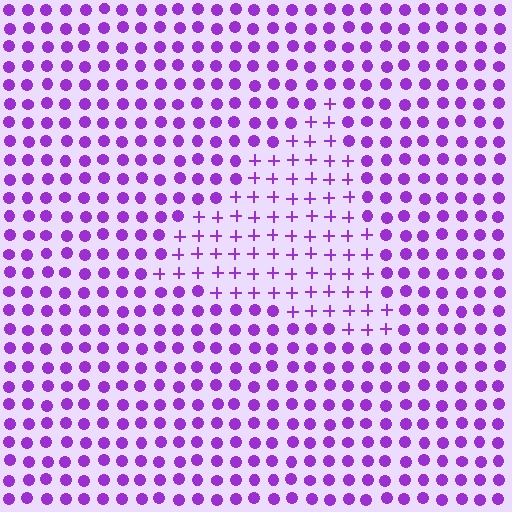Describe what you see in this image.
The image is filled with small purple elements arranged in a uniform grid. A triangle-shaped region contains plus signs, while the surrounding area contains circles. The boundary is defined purely by the change in element shape.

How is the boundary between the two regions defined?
The boundary is defined by a change in element shape: plus signs inside vs. circles outside. All elements share the same color and spacing.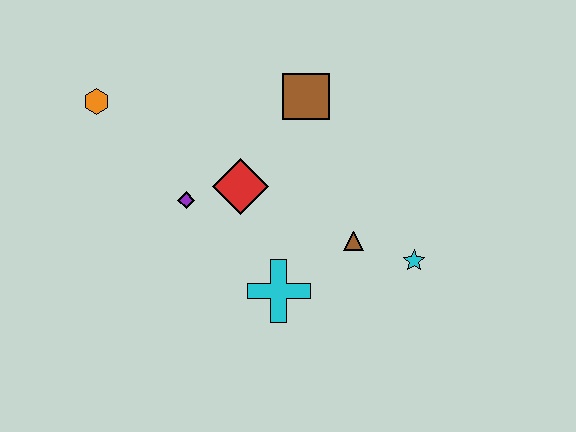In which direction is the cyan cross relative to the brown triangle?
The cyan cross is to the left of the brown triangle.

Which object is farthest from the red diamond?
The cyan star is farthest from the red diamond.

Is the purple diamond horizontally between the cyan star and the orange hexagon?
Yes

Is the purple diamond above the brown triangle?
Yes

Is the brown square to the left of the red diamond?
No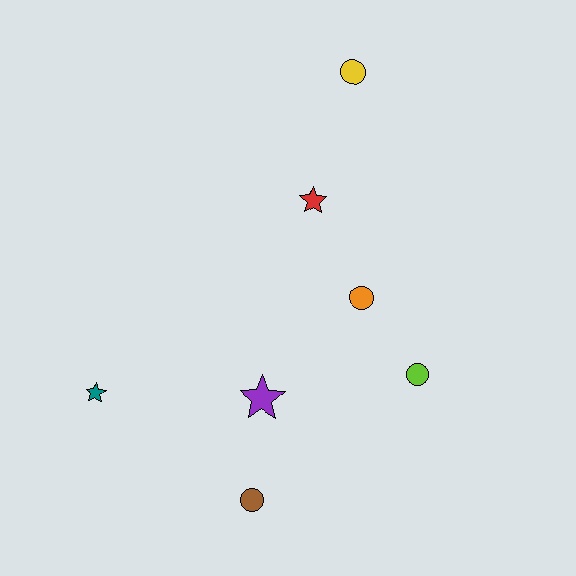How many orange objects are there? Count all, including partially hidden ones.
There is 1 orange object.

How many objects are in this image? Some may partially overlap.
There are 7 objects.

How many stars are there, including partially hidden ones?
There are 3 stars.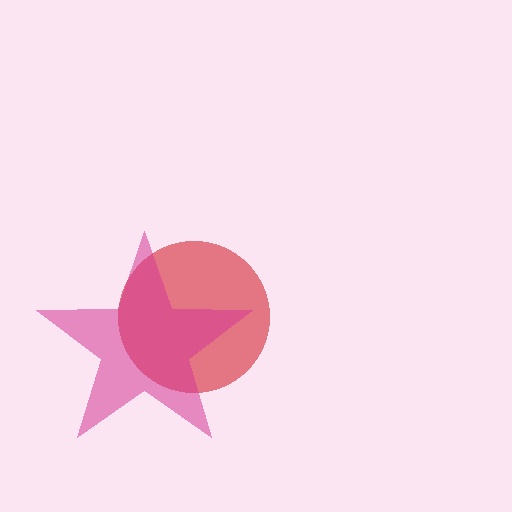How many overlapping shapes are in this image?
There are 2 overlapping shapes in the image.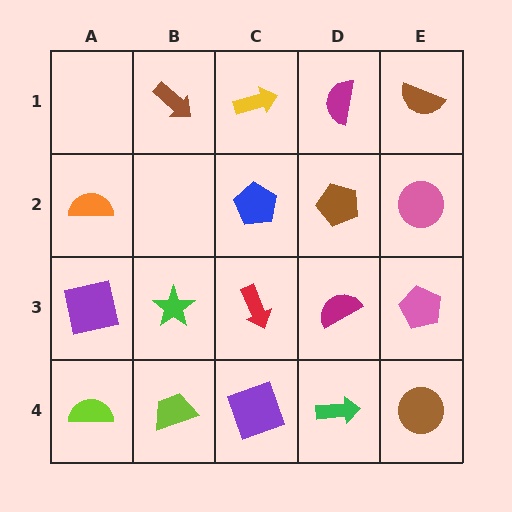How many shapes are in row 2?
4 shapes.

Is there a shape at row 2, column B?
No, that cell is empty.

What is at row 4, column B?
A lime trapezoid.